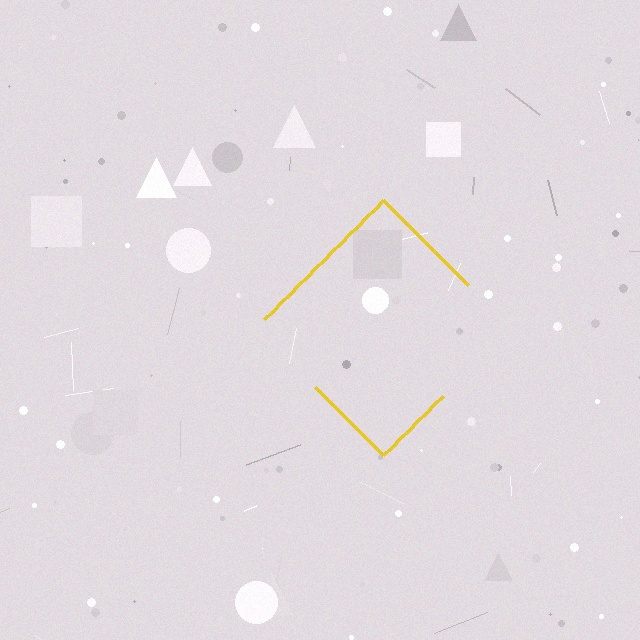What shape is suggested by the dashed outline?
The dashed outline suggests a diamond.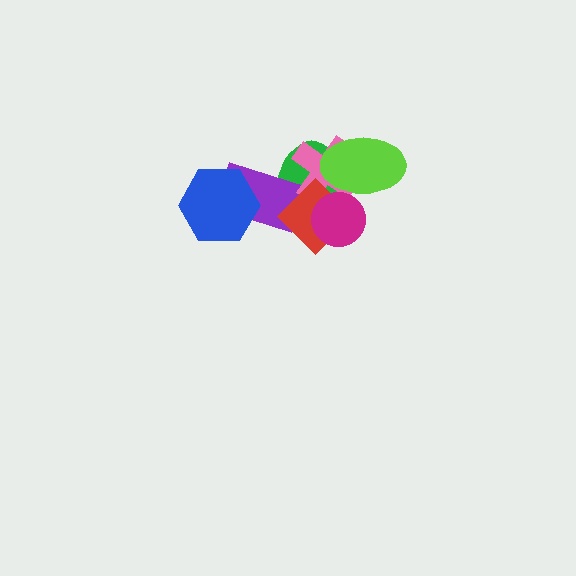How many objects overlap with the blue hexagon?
1 object overlaps with the blue hexagon.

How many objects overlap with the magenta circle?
4 objects overlap with the magenta circle.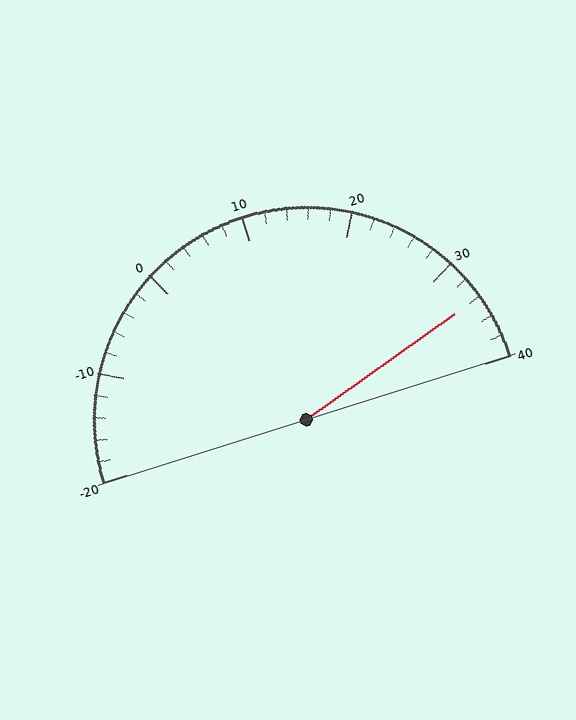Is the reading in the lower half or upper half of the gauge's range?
The reading is in the upper half of the range (-20 to 40).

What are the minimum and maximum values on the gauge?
The gauge ranges from -20 to 40.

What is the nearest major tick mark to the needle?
The nearest major tick mark is 30.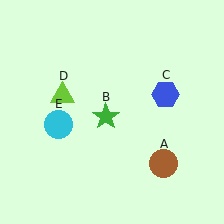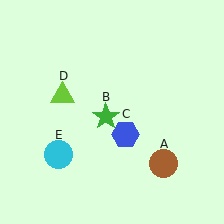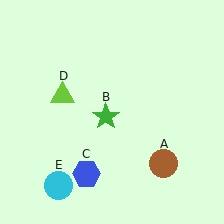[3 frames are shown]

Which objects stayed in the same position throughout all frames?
Brown circle (object A) and green star (object B) and lime triangle (object D) remained stationary.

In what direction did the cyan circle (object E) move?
The cyan circle (object E) moved down.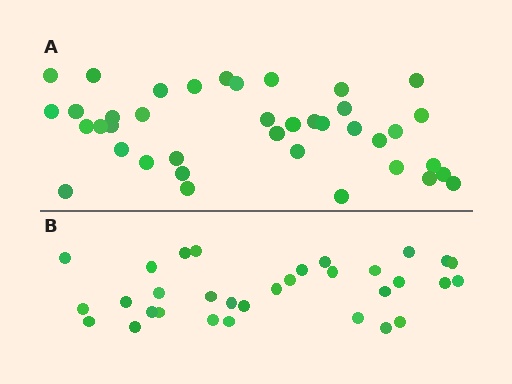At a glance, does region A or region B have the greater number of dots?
Region A (the top region) has more dots.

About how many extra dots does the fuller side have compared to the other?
Region A has roughly 8 or so more dots than region B.